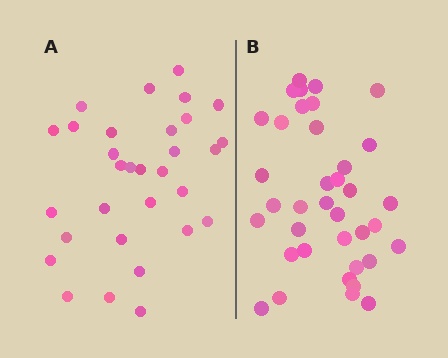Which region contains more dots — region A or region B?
Region B (the right region) has more dots.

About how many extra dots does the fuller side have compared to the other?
Region B has about 6 more dots than region A.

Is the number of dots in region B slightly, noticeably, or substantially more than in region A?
Region B has only slightly more — the two regions are fairly close. The ratio is roughly 1.2 to 1.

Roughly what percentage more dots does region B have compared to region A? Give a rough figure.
About 20% more.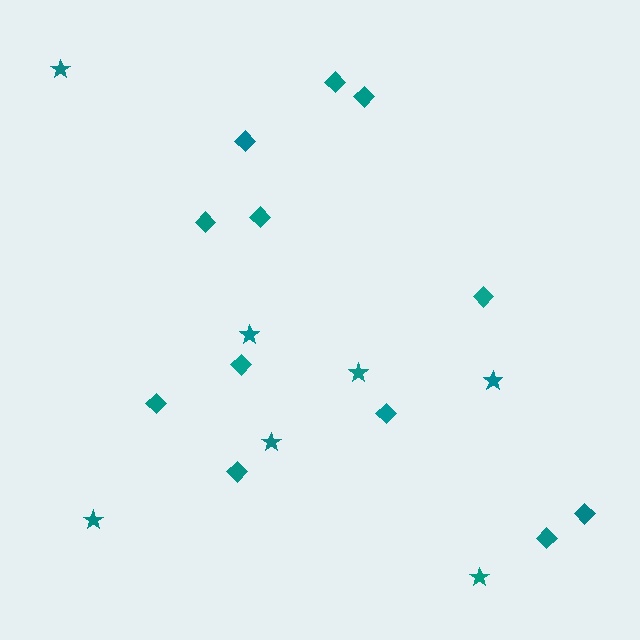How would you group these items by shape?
There are 2 groups: one group of diamonds (12) and one group of stars (7).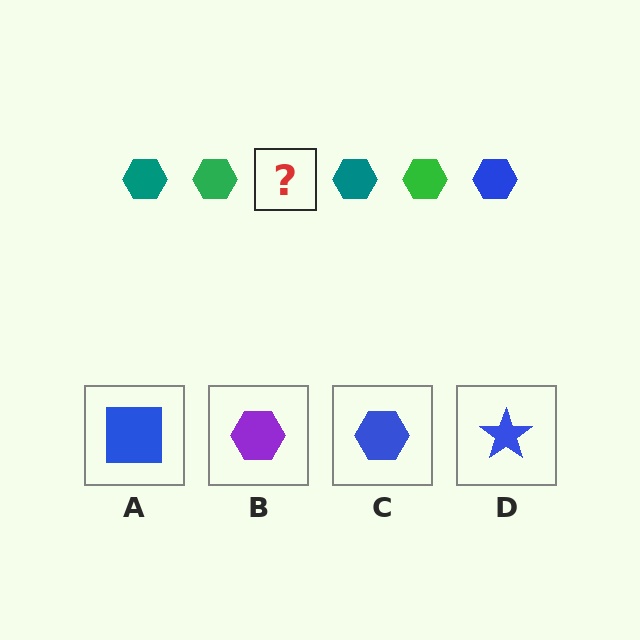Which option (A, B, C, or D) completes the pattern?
C.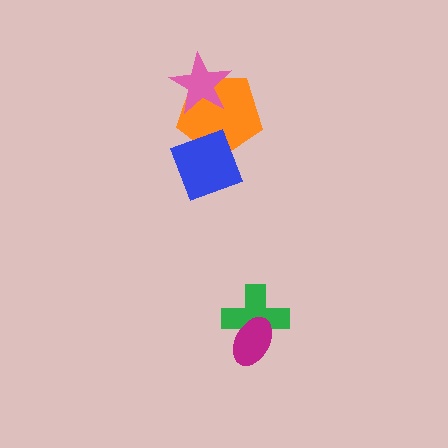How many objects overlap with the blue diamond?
1 object overlaps with the blue diamond.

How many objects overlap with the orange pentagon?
2 objects overlap with the orange pentagon.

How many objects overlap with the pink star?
1 object overlaps with the pink star.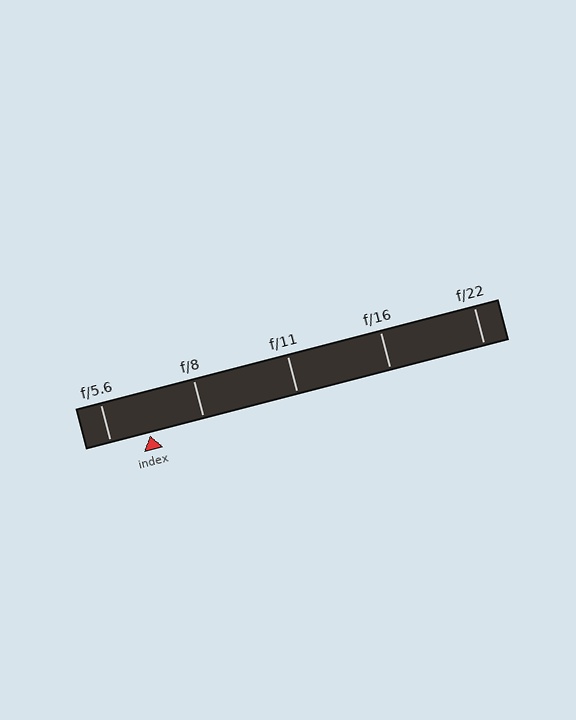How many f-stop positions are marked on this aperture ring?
There are 5 f-stop positions marked.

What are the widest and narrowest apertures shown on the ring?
The widest aperture shown is f/5.6 and the narrowest is f/22.